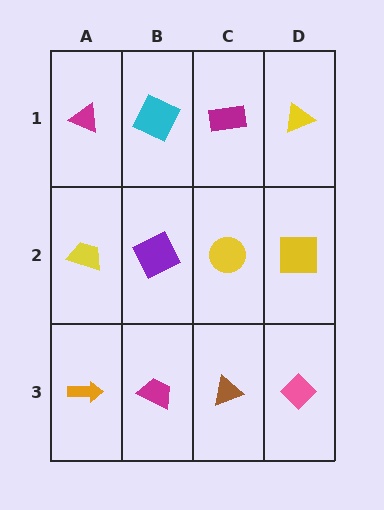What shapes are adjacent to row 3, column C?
A yellow circle (row 2, column C), a magenta trapezoid (row 3, column B), a pink diamond (row 3, column D).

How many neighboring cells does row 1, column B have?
3.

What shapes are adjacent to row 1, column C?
A yellow circle (row 2, column C), a cyan square (row 1, column B), a yellow triangle (row 1, column D).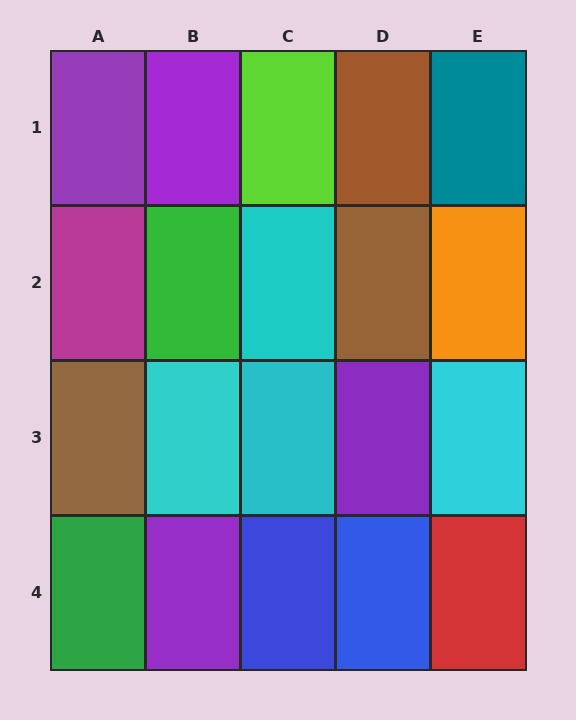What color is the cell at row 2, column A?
Magenta.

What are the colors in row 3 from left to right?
Brown, cyan, cyan, purple, cyan.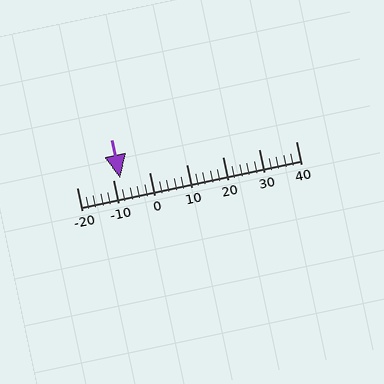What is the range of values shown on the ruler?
The ruler shows values from -20 to 40.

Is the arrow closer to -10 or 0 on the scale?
The arrow is closer to -10.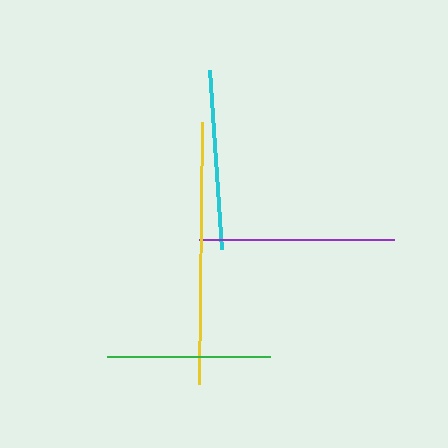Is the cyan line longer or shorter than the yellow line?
The yellow line is longer than the cyan line.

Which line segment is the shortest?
The green line is the shortest at approximately 162 pixels.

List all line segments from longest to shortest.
From longest to shortest: yellow, purple, cyan, green.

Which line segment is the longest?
The yellow line is the longest at approximately 262 pixels.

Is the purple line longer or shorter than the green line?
The purple line is longer than the green line.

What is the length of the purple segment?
The purple segment is approximately 195 pixels long.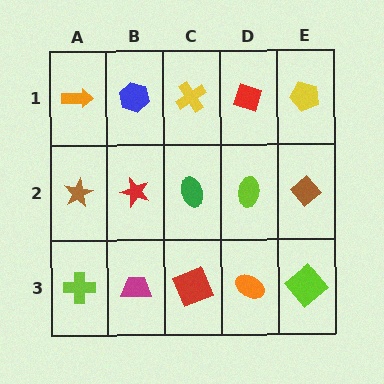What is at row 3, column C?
A red square.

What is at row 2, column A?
A brown star.